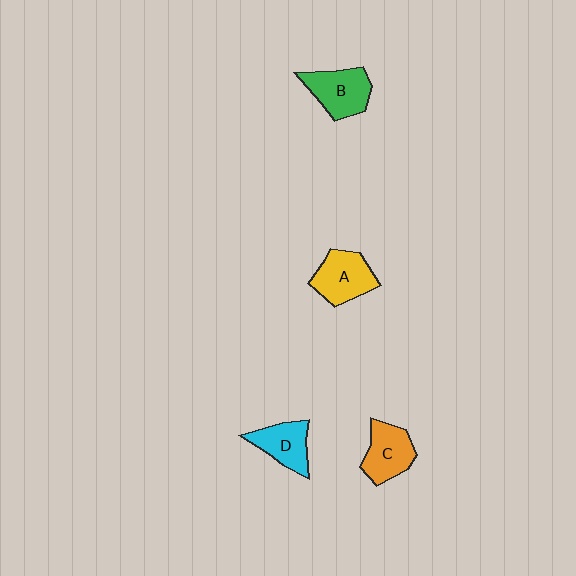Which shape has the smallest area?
Shape D (cyan).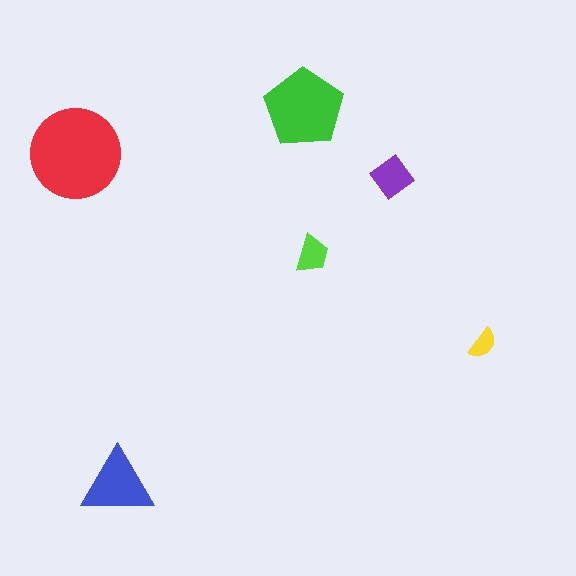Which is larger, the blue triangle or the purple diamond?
The blue triangle.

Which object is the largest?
The red circle.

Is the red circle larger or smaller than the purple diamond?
Larger.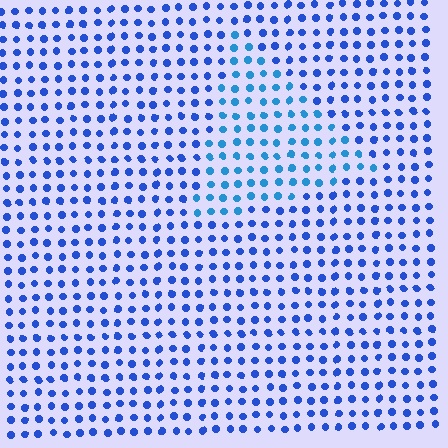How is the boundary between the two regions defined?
The boundary is defined purely by a slight shift in hue (about 23 degrees). Spacing, size, and orientation are identical on both sides.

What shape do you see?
I see a triangle.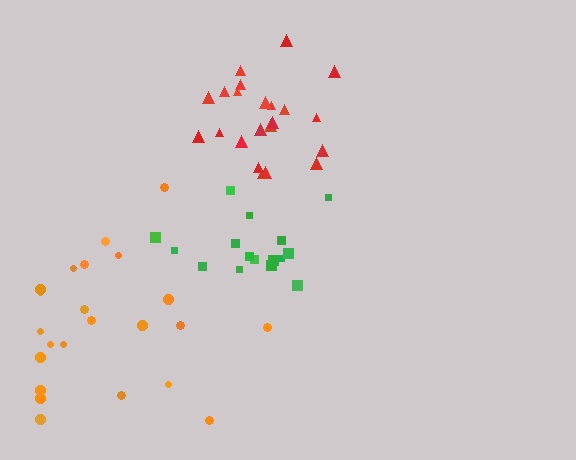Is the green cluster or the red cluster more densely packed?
Red.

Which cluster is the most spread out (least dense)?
Orange.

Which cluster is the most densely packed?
Red.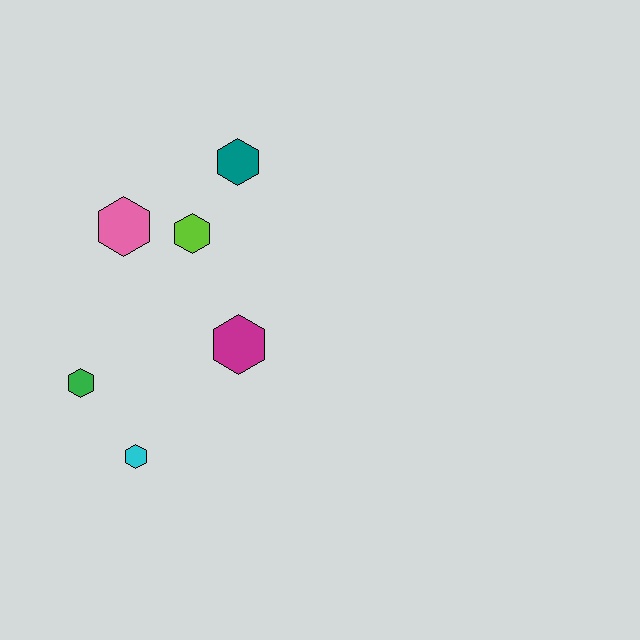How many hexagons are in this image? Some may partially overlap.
There are 6 hexagons.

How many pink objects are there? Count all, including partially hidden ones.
There is 1 pink object.